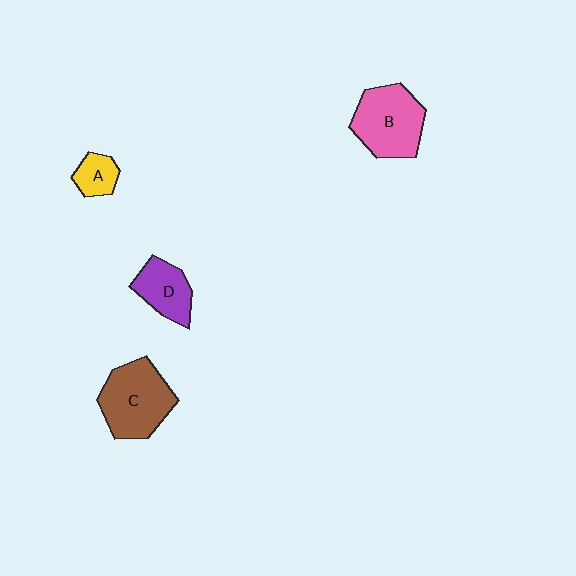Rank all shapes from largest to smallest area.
From largest to smallest: C (brown), B (pink), D (purple), A (yellow).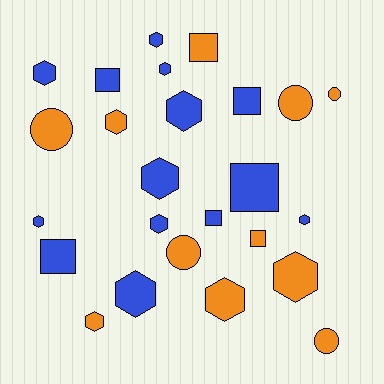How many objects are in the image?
There are 25 objects.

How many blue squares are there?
There are 5 blue squares.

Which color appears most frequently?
Blue, with 14 objects.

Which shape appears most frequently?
Hexagon, with 13 objects.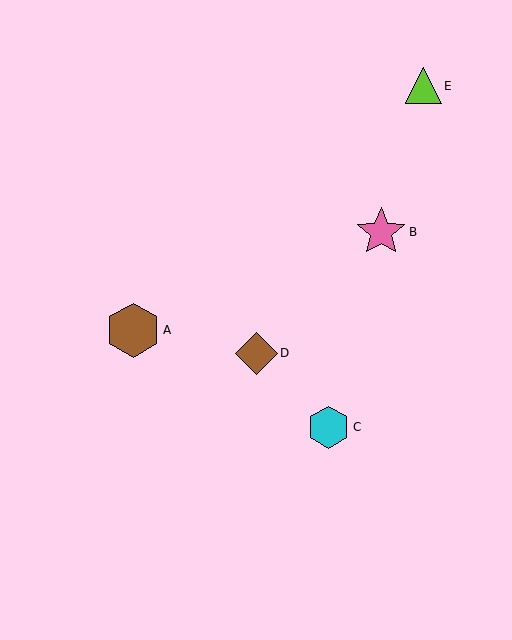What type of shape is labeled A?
Shape A is a brown hexagon.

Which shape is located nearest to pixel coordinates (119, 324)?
The brown hexagon (labeled A) at (133, 330) is nearest to that location.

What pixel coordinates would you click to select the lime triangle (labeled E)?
Click at (423, 86) to select the lime triangle E.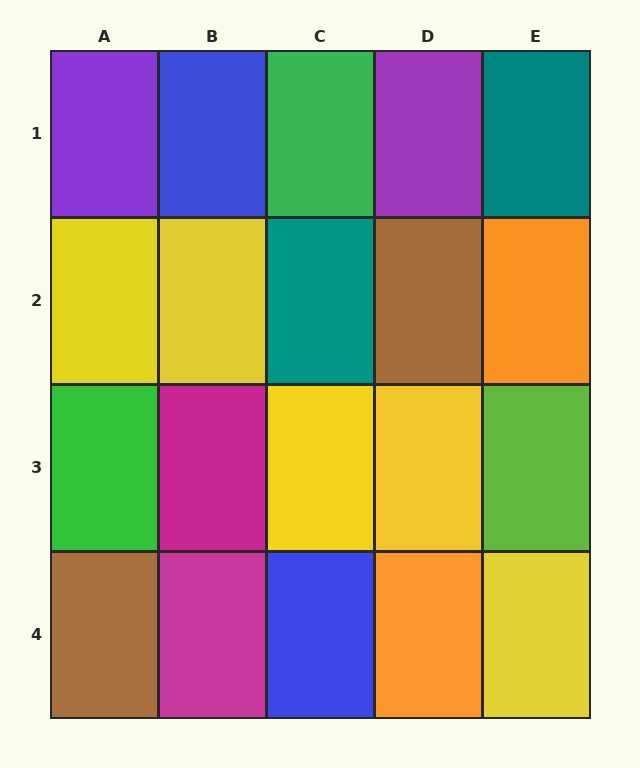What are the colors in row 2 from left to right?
Yellow, yellow, teal, brown, orange.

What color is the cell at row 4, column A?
Brown.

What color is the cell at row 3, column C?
Yellow.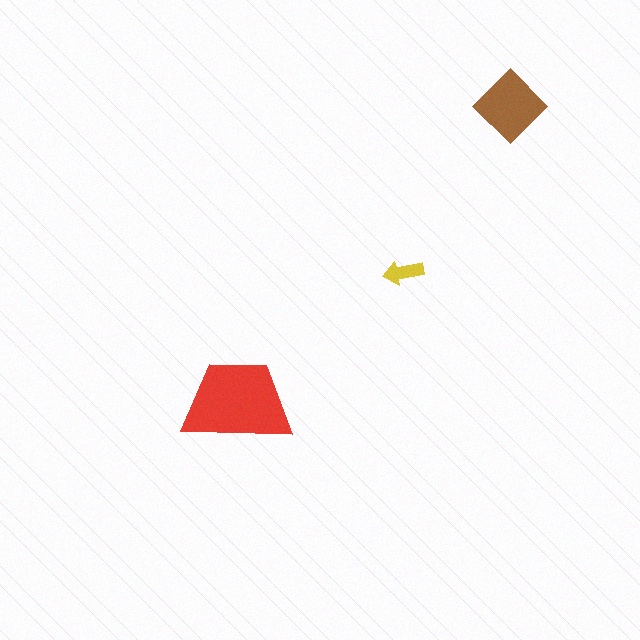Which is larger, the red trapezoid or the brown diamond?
The red trapezoid.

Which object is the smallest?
The yellow arrow.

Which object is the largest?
The red trapezoid.